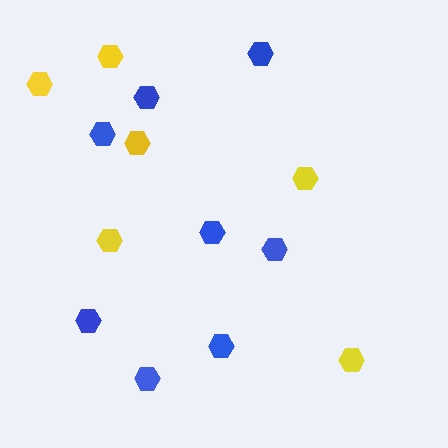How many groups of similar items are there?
There are 2 groups: one group of blue hexagons (8) and one group of yellow hexagons (6).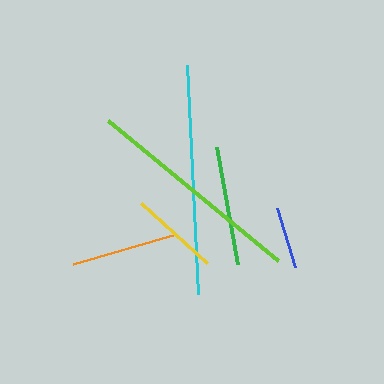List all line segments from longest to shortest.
From longest to shortest: cyan, lime, green, orange, yellow, blue.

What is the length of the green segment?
The green segment is approximately 119 pixels long.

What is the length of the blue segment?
The blue segment is approximately 62 pixels long.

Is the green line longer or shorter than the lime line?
The lime line is longer than the green line.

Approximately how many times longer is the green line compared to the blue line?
The green line is approximately 1.9 times the length of the blue line.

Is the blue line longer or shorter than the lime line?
The lime line is longer than the blue line.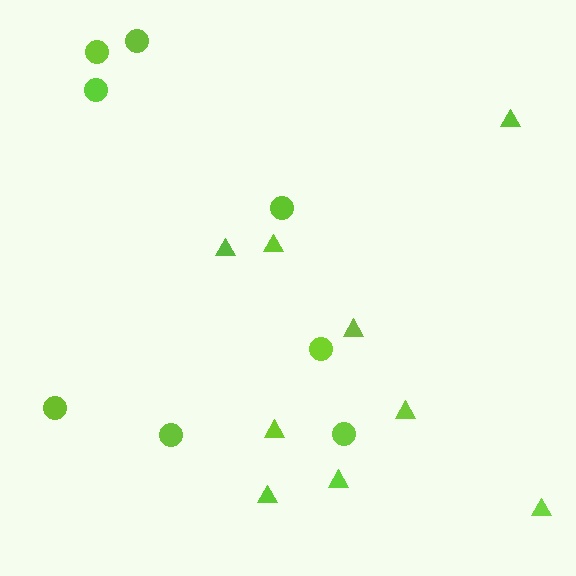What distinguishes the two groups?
There are 2 groups: one group of circles (8) and one group of triangles (9).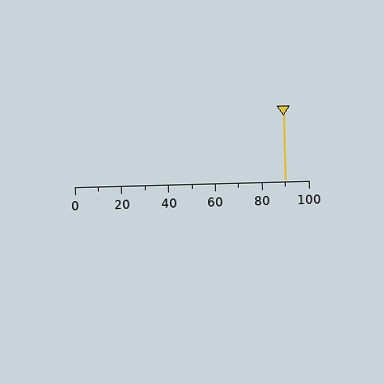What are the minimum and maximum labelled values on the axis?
The axis runs from 0 to 100.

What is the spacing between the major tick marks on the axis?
The major ticks are spaced 20 apart.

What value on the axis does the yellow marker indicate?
The marker indicates approximately 90.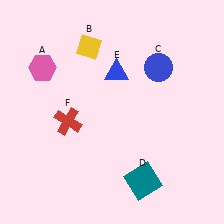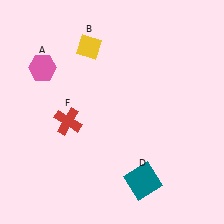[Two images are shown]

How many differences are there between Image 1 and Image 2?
There are 2 differences between the two images.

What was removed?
The blue circle (C), the blue triangle (E) were removed in Image 2.